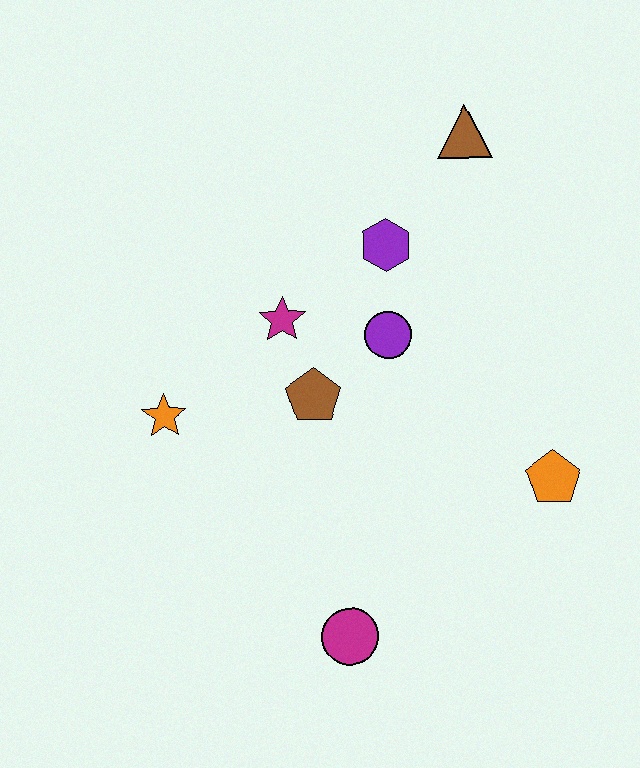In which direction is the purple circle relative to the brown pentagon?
The purple circle is to the right of the brown pentagon.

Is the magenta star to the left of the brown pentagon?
Yes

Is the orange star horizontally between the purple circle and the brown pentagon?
No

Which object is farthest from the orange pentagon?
The orange star is farthest from the orange pentagon.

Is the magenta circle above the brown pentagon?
No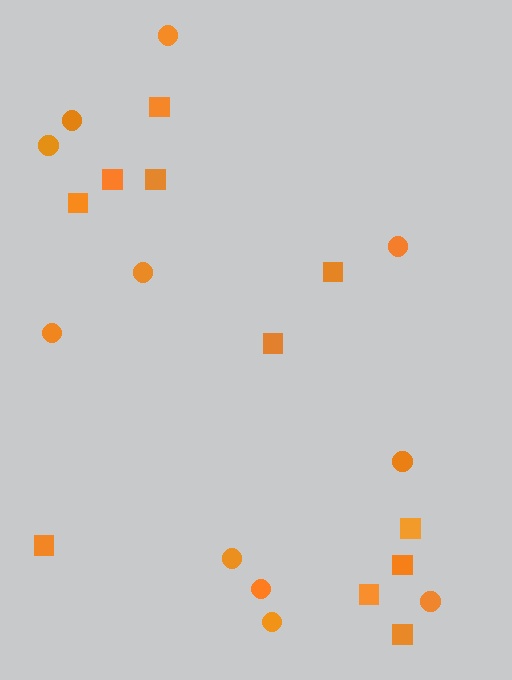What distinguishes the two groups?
There are 2 groups: one group of squares (11) and one group of circles (11).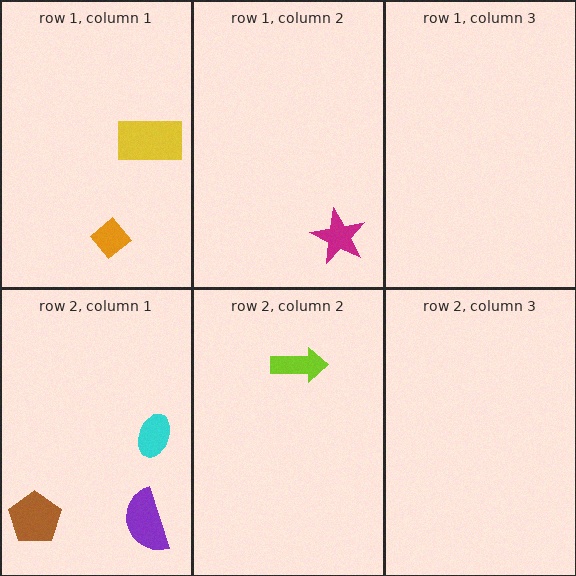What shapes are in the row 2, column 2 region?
The lime arrow.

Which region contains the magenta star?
The row 1, column 2 region.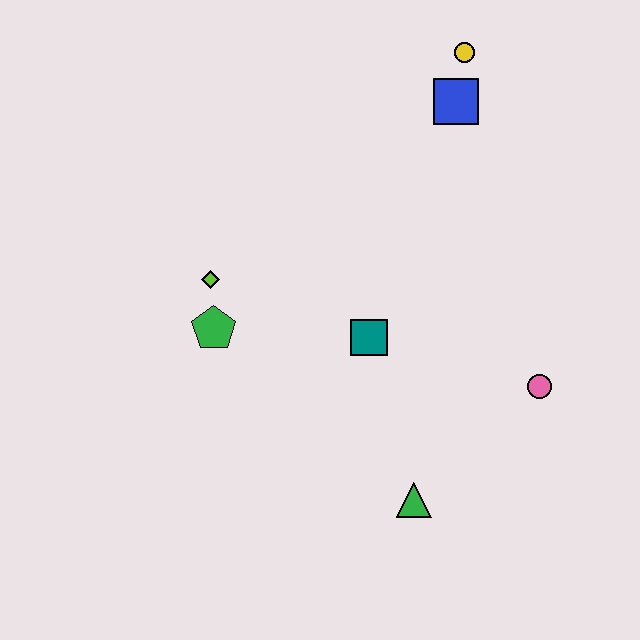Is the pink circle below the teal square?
Yes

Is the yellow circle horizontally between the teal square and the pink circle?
Yes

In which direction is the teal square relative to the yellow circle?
The teal square is below the yellow circle.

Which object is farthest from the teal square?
The yellow circle is farthest from the teal square.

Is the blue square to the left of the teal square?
No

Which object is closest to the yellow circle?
The blue square is closest to the yellow circle.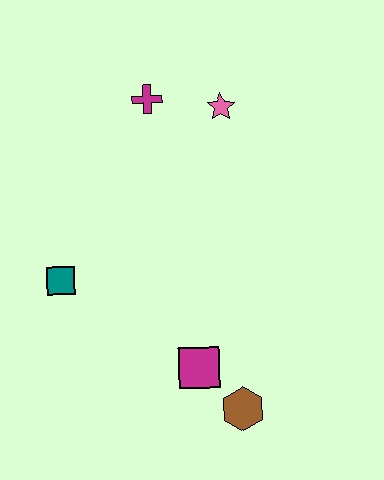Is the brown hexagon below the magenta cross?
Yes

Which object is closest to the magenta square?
The brown hexagon is closest to the magenta square.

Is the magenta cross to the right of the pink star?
No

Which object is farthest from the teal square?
The pink star is farthest from the teal square.